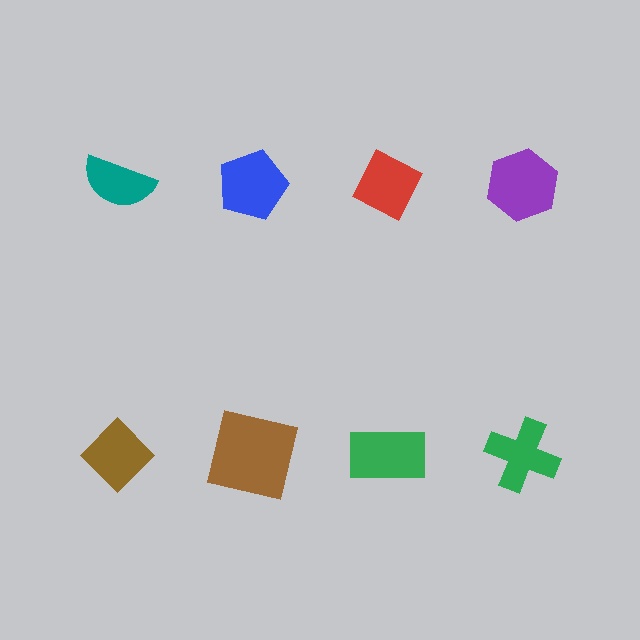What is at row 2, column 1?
A brown diamond.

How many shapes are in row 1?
4 shapes.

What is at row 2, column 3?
A green rectangle.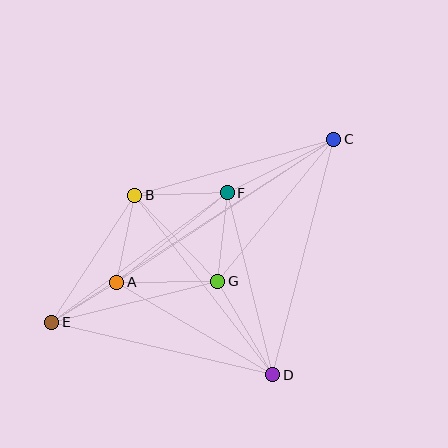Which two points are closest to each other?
Points A and E are closest to each other.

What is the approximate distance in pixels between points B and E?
The distance between B and E is approximately 152 pixels.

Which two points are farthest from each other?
Points C and E are farthest from each other.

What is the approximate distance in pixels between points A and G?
The distance between A and G is approximately 101 pixels.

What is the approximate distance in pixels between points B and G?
The distance between B and G is approximately 120 pixels.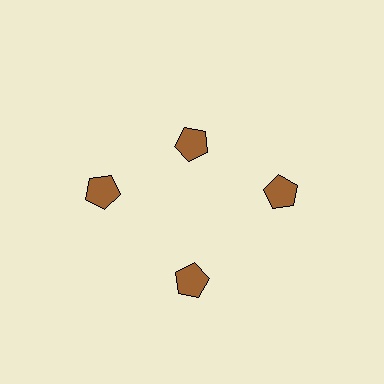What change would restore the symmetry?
The symmetry would be restored by moving it outward, back onto the ring so that all 4 pentagons sit at equal angles and equal distance from the center.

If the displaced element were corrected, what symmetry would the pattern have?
It would have 4-fold rotational symmetry — the pattern would map onto itself every 90 degrees.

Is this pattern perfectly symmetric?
No. The 4 brown pentagons are arranged in a ring, but one element near the 12 o'clock position is pulled inward toward the center, breaking the 4-fold rotational symmetry.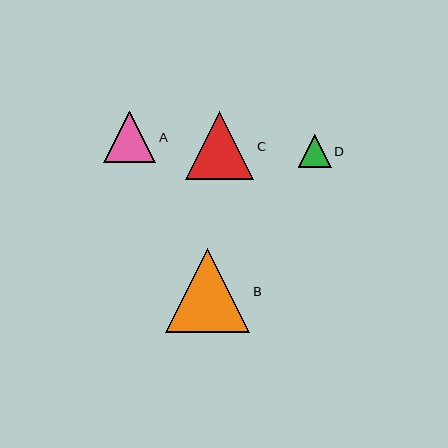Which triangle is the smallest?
Triangle D is the smallest with a size of approximately 33 pixels.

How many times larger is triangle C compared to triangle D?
Triangle C is approximately 2.0 times the size of triangle D.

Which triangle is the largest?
Triangle B is the largest with a size of approximately 84 pixels.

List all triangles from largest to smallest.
From largest to smallest: B, C, A, D.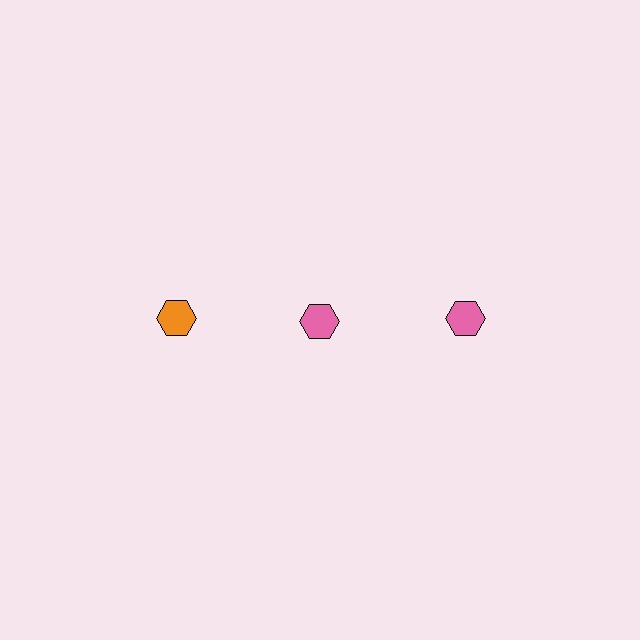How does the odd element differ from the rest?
It has a different color: orange instead of pink.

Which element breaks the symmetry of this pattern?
The orange hexagon in the top row, leftmost column breaks the symmetry. All other shapes are pink hexagons.